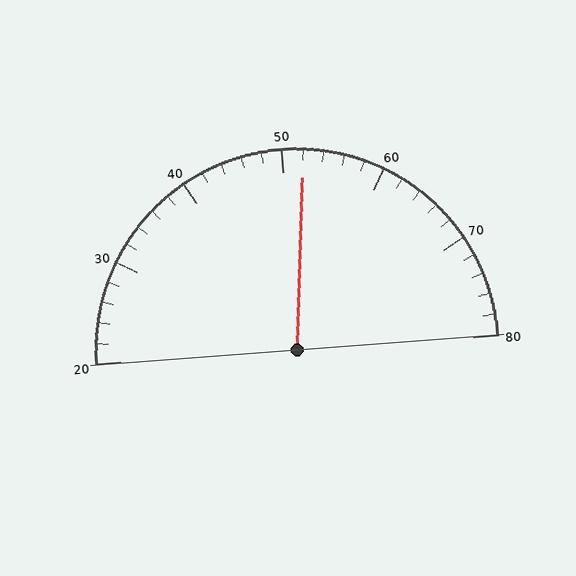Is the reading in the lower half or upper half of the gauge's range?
The reading is in the upper half of the range (20 to 80).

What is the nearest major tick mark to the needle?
The nearest major tick mark is 50.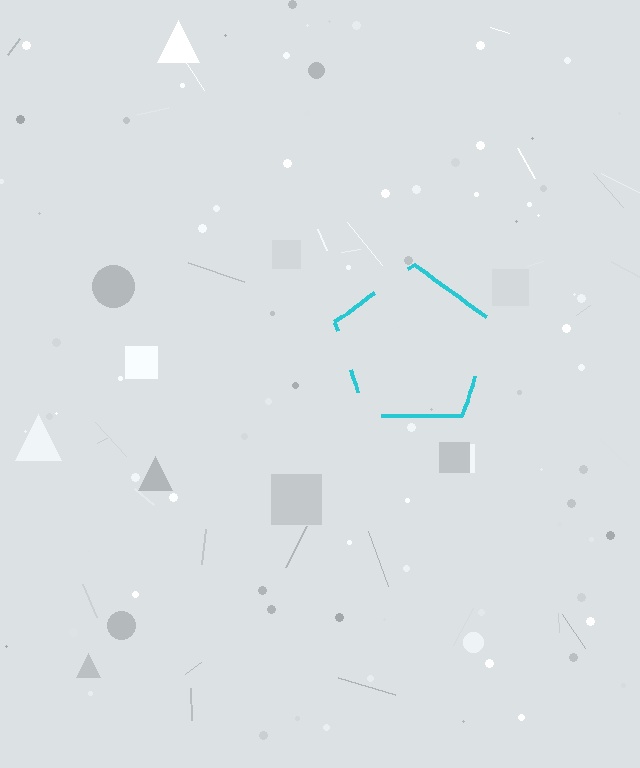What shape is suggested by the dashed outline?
The dashed outline suggests a pentagon.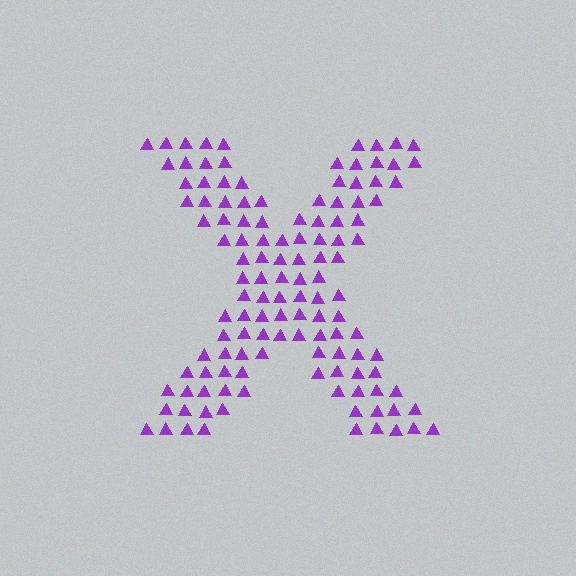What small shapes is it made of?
It is made of small triangles.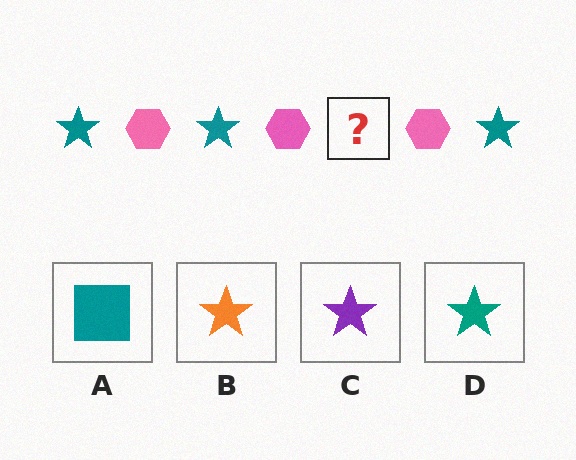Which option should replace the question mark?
Option D.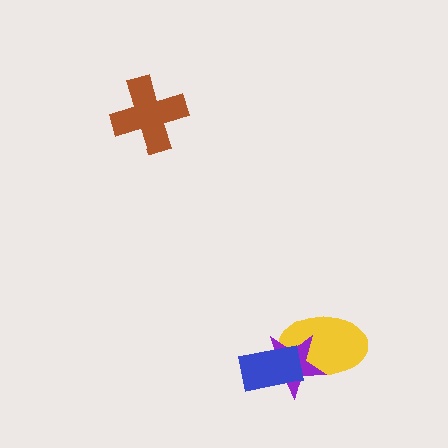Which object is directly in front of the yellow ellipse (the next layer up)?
The purple star is directly in front of the yellow ellipse.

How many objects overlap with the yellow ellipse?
2 objects overlap with the yellow ellipse.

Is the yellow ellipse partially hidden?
Yes, it is partially covered by another shape.